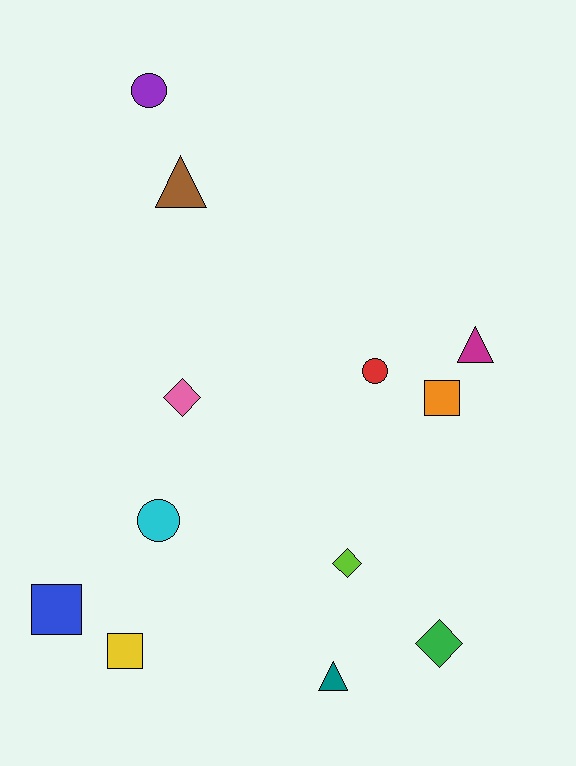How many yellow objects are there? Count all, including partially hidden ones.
There is 1 yellow object.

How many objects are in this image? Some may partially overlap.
There are 12 objects.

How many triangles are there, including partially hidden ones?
There are 3 triangles.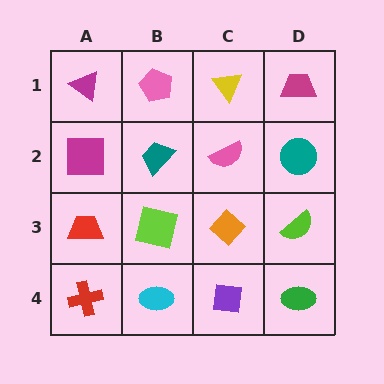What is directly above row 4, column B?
A lime square.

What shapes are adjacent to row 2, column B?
A pink pentagon (row 1, column B), a lime square (row 3, column B), a magenta square (row 2, column A), a pink semicircle (row 2, column C).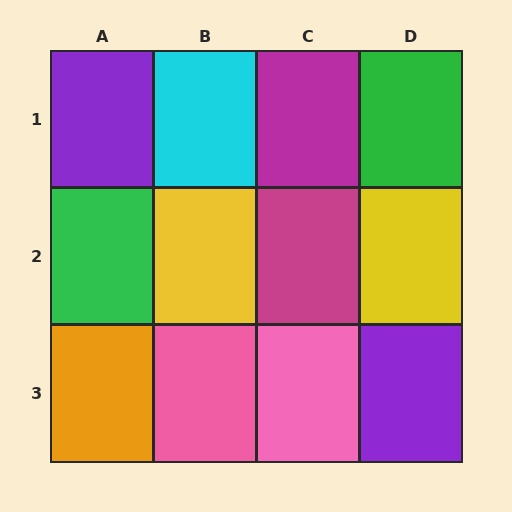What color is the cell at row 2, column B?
Yellow.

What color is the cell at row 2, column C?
Magenta.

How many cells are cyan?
1 cell is cyan.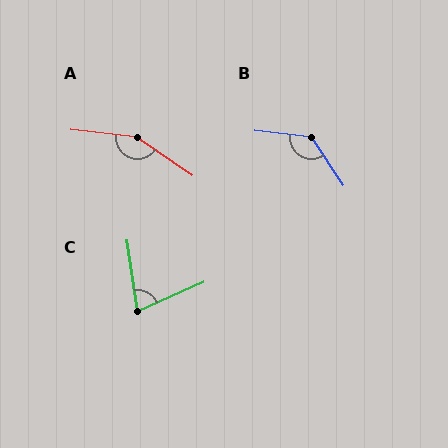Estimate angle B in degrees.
Approximately 130 degrees.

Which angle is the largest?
A, at approximately 152 degrees.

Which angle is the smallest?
C, at approximately 75 degrees.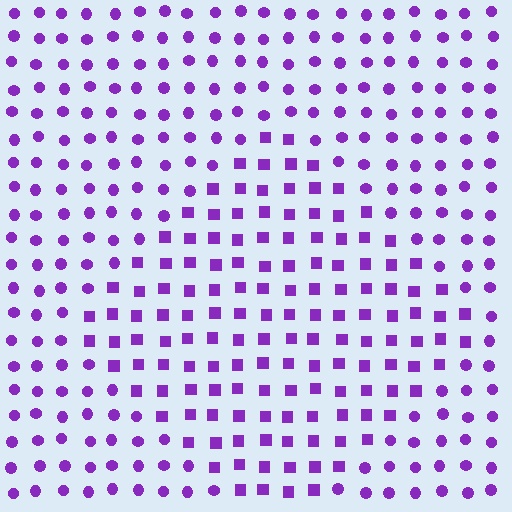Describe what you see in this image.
The image is filled with small purple elements arranged in a uniform grid. A diamond-shaped region contains squares, while the surrounding area contains circles. The boundary is defined purely by the change in element shape.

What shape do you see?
I see a diamond.